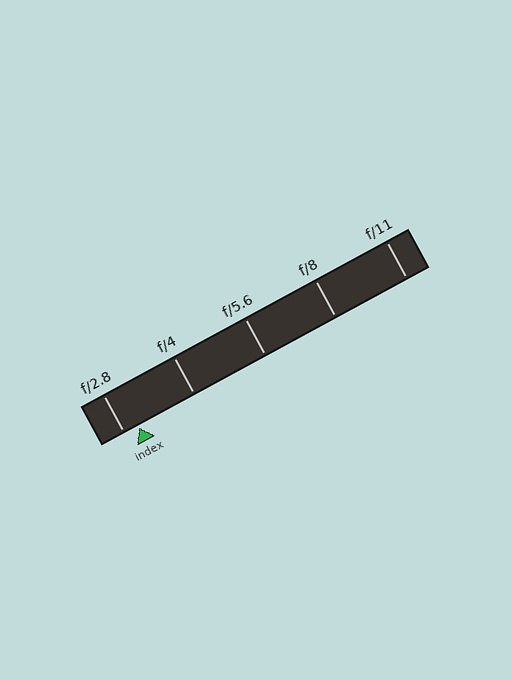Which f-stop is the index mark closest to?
The index mark is closest to f/2.8.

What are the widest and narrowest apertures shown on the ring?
The widest aperture shown is f/2.8 and the narrowest is f/11.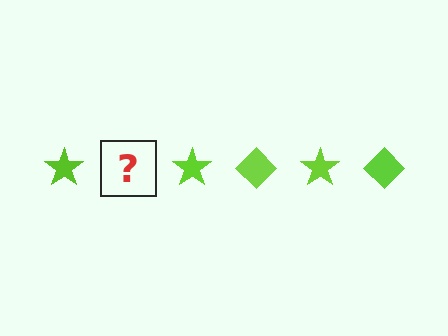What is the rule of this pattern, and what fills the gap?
The rule is that the pattern cycles through star, diamond shapes in lime. The gap should be filled with a lime diamond.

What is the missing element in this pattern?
The missing element is a lime diamond.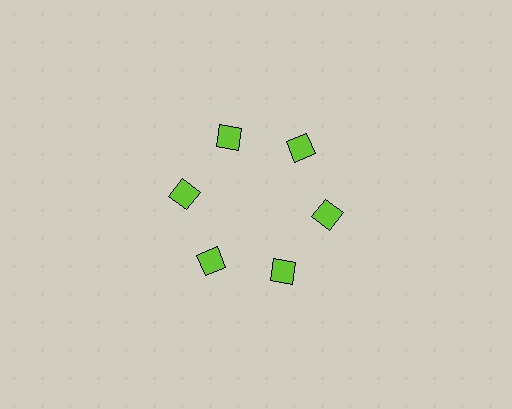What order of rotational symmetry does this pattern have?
This pattern has 6-fold rotational symmetry.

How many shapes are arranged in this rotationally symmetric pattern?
There are 6 shapes, arranged in 6 groups of 1.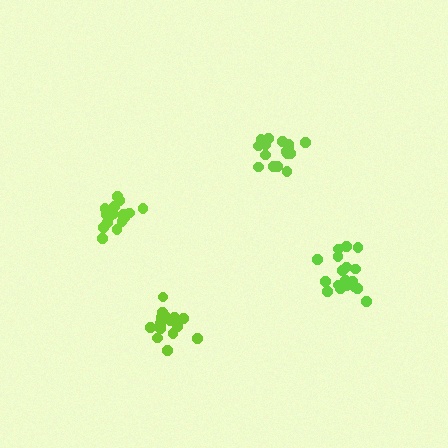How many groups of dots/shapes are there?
There are 4 groups.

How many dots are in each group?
Group 1: 16 dots, Group 2: 18 dots, Group 3: 15 dots, Group 4: 19 dots (68 total).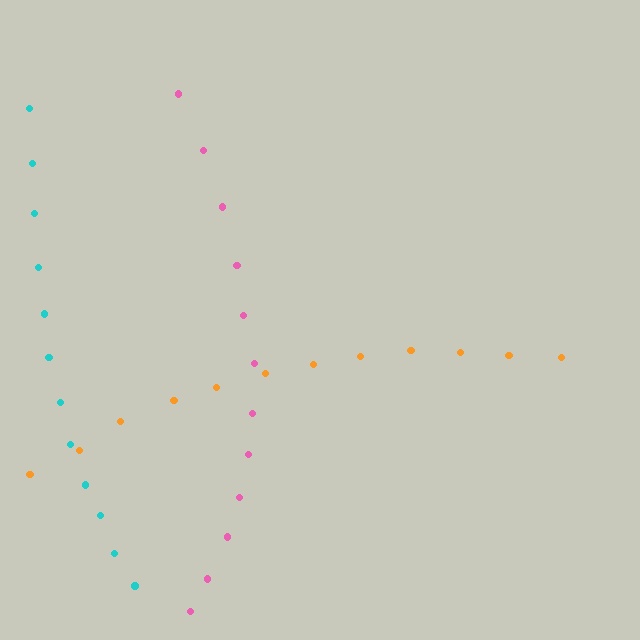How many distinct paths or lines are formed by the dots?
There are 3 distinct paths.